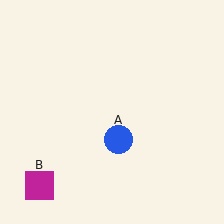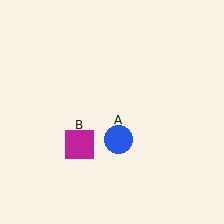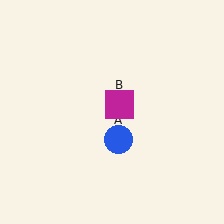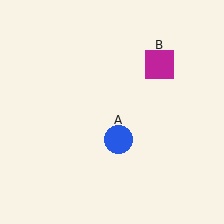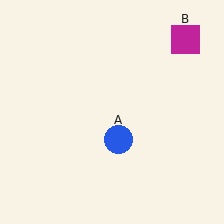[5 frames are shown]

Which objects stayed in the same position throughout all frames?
Blue circle (object A) remained stationary.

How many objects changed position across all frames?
1 object changed position: magenta square (object B).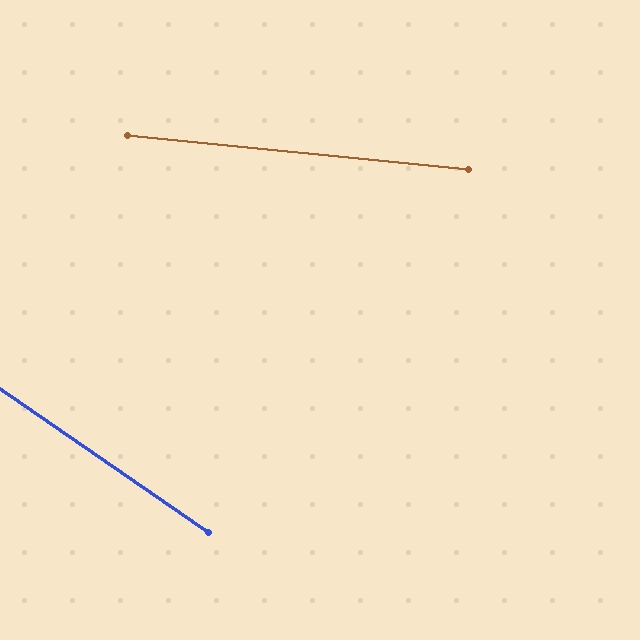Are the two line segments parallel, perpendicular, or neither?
Neither parallel nor perpendicular — they differ by about 29°.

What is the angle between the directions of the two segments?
Approximately 29 degrees.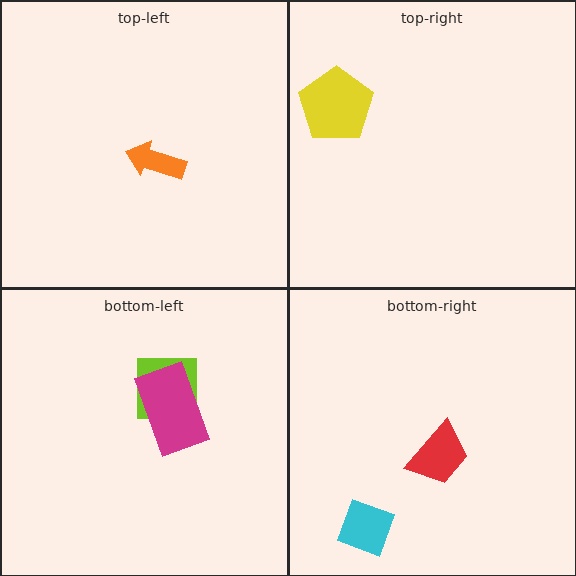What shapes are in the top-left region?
The orange arrow.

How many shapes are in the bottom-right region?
2.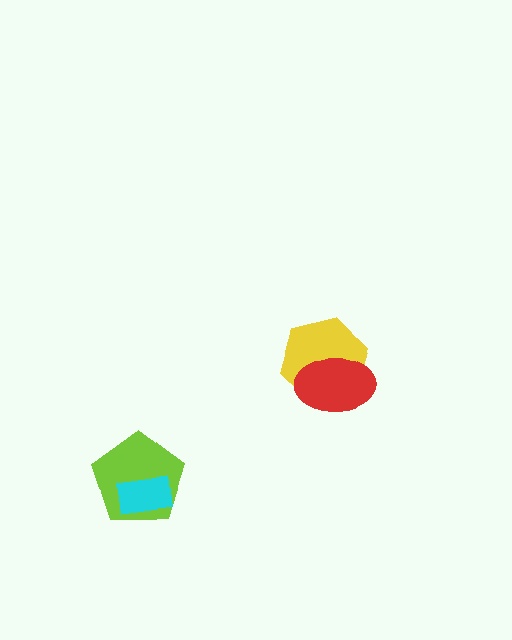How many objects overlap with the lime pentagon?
1 object overlaps with the lime pentagon.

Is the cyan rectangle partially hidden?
No, no other shape covers it.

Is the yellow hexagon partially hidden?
Yes, it is partially covered by another shape.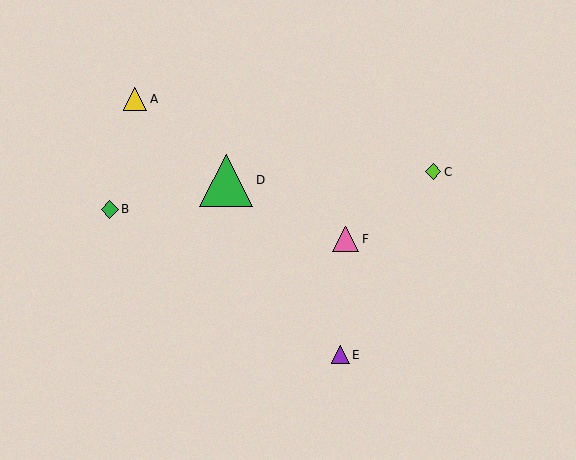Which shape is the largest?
The green triangle (labeled D) is the largest.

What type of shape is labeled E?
Shape E is a purple triangle.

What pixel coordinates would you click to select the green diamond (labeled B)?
Click at (110, 209) to select the green diamond B.